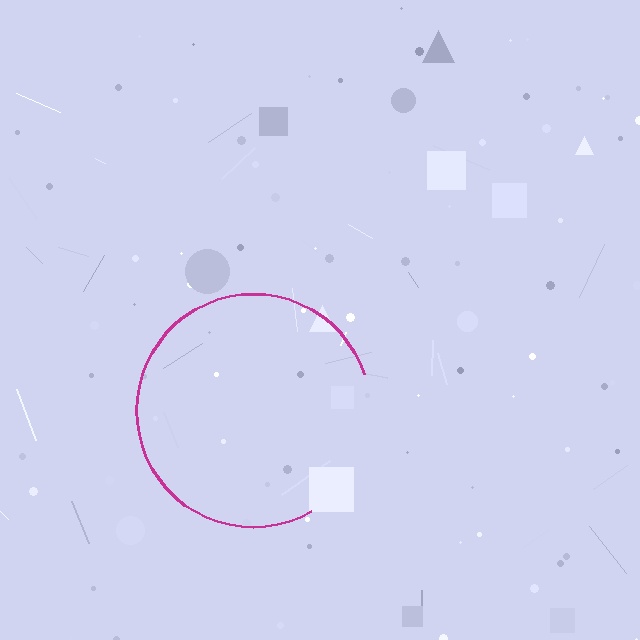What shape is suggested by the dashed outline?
The dashed outline suggests a circle.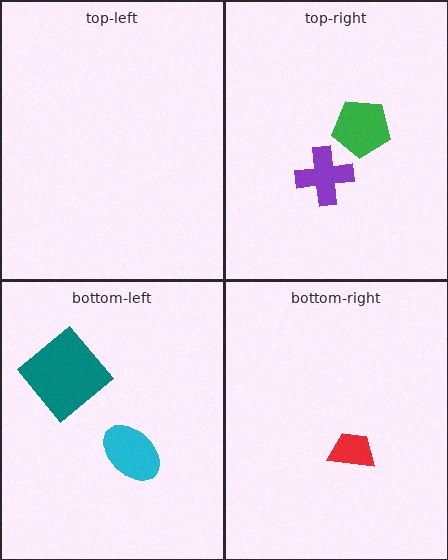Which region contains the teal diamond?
The bottom-left region.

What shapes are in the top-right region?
The purple cross, the green pentagon.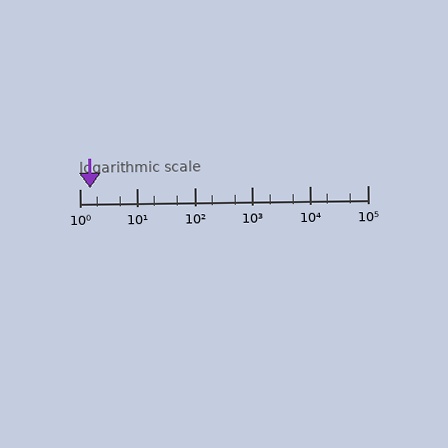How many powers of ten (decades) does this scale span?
The scale spans 5 decades, from 1 to 100000.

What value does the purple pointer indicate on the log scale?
The pointer indicates approximately 1.5.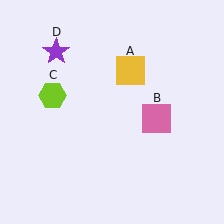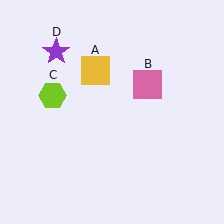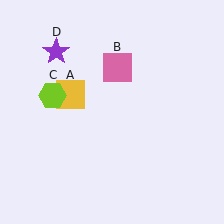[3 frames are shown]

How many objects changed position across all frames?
2 objects changed position: yellow square (object A), pink square (object B).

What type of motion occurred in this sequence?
The yellow square (object A), pink square (object B) rotated counterclockwise around the center of the scene.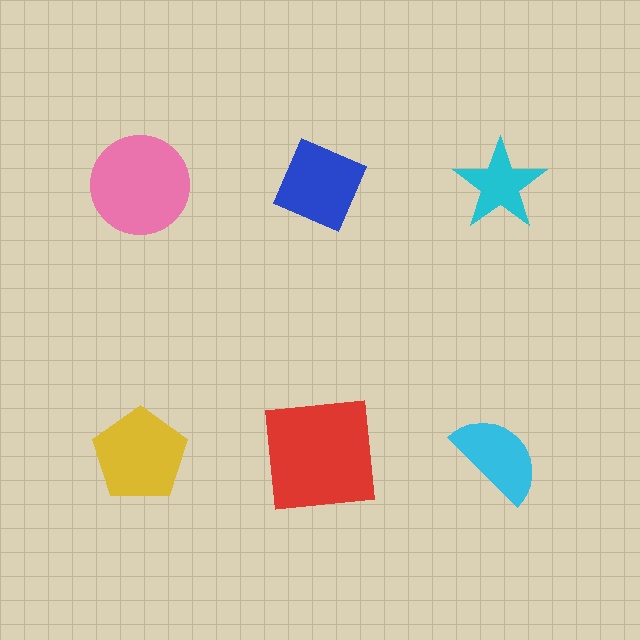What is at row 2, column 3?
A cyan semicircle.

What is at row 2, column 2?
A red square.